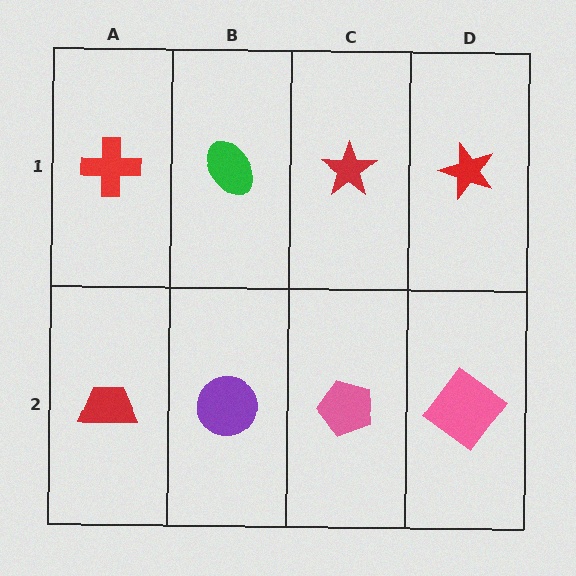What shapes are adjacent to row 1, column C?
A pink pentagon (row 2, column C), a green ellipse (row 1, column B), a red star (row 1, column D).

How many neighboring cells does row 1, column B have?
3.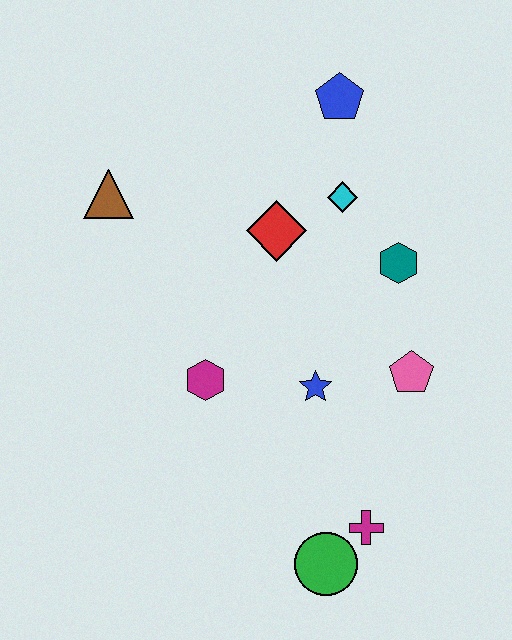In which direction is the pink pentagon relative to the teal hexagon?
The pink pentagon is below the teal hexagon.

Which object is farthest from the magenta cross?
The blue pentagon is farthest from the magenta cross.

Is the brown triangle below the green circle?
No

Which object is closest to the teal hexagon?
The cyan diamond is closest to the teal hexagon.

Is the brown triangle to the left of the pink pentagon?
Yes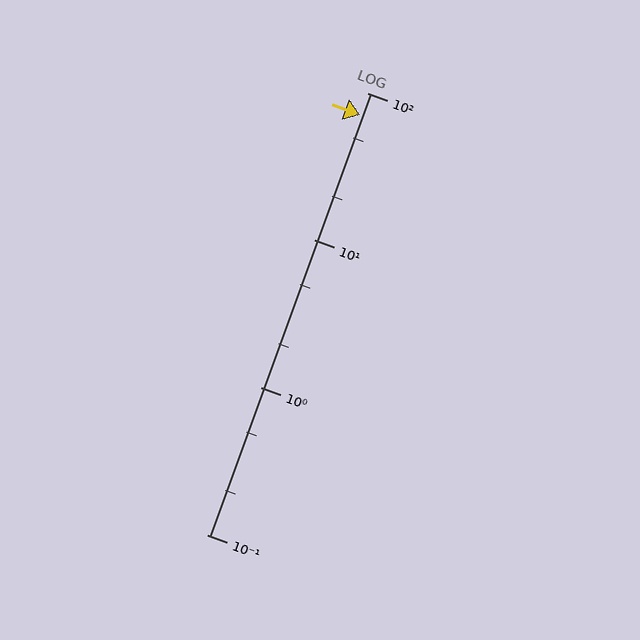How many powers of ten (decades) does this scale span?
The scale spans 3 decades, from 0.1 to 100.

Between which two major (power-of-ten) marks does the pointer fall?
The pointer is between 10 and 100.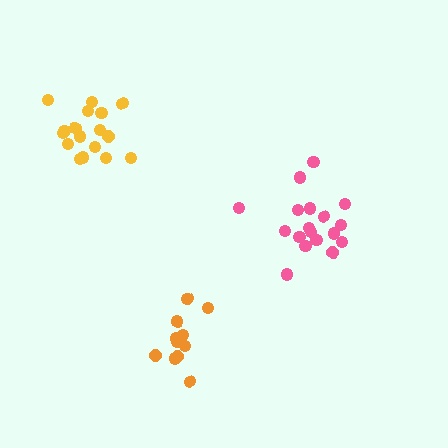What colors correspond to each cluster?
The clusters are colored: orange, pink, yellow.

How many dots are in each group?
Group 1: 12 dots, Group 2: 18 dots, Group 3: 17 dots (47 total).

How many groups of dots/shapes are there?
There are 3 groups.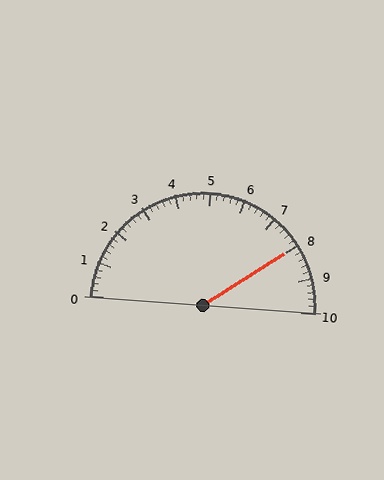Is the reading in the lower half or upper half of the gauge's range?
The reading is in the upper half of the range (0 to 10).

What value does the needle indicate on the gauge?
The needle indicates approximately 8.0.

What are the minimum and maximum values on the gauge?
The gauge ranges from 0 to 10.